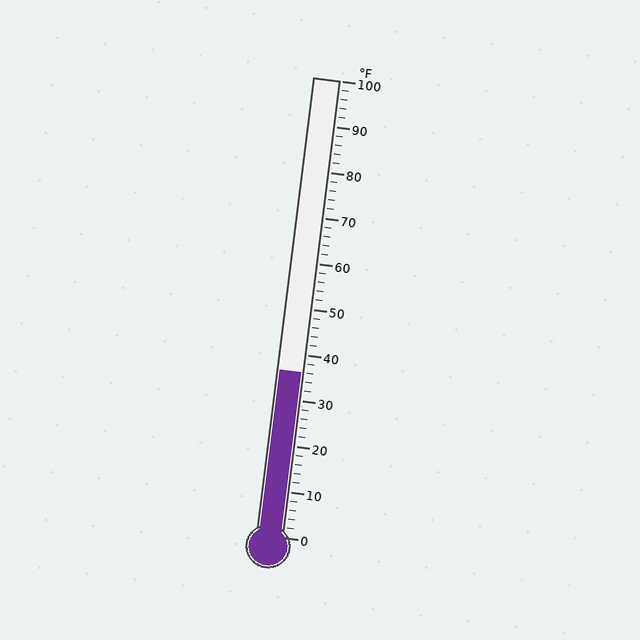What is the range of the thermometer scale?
The thermometer scale ranges from 0°F to 100°F.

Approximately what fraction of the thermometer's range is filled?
The thermometer is filled to approximately 35% of its range.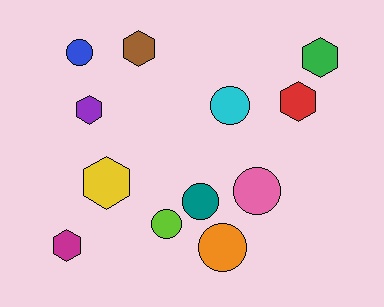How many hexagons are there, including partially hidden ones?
There are 6 hexagons.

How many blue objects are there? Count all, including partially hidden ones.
There is 1 blue object.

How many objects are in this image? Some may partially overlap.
There are 12 objects.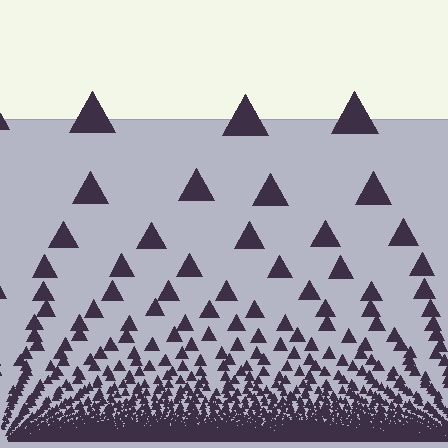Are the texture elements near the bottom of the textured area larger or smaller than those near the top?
Smaller. The gradient is inverted — elements near the bottom are smaller and denser.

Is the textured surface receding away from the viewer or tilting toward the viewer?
The surface appears to tilt toward the viewer. Texture elements get larger and sparser toward the top.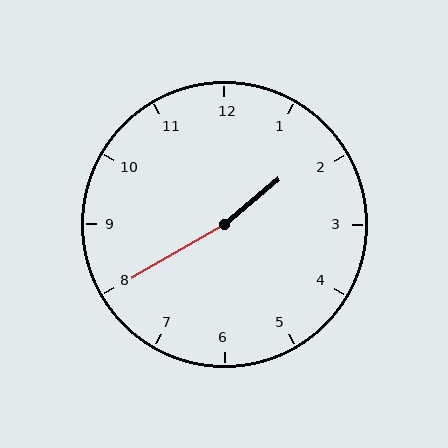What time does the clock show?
1:40.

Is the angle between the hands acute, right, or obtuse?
It is obtuse.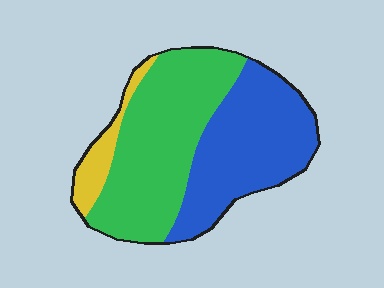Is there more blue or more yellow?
Blue.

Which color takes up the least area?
Yellow, at roughly 10%.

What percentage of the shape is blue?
Blue covers roughly 40% of the shape.